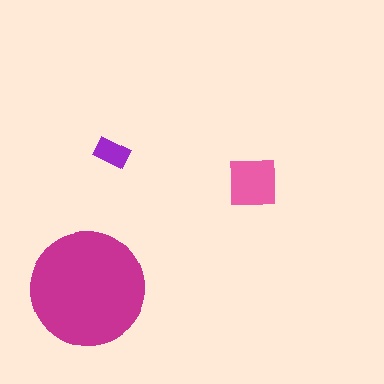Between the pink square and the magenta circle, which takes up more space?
The magenta circle.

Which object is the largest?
The magenta circle.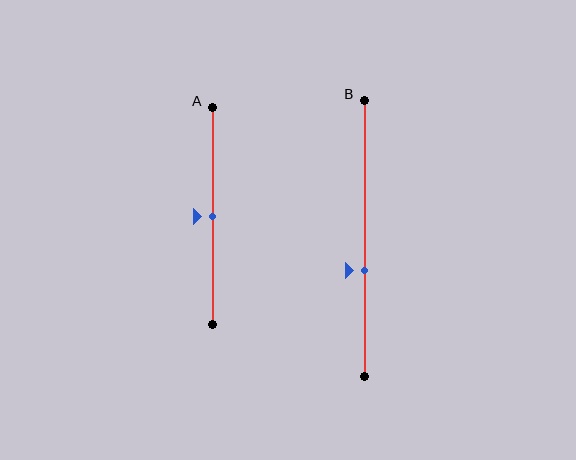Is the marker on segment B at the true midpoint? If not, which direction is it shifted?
No, the marker on segment B is shifted downward by about 12% of the segment length.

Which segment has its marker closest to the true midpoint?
Segment A has its marker closest to the true midpoint.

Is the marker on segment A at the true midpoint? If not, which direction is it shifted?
Yes, the marker on segment A is at the true midpoint.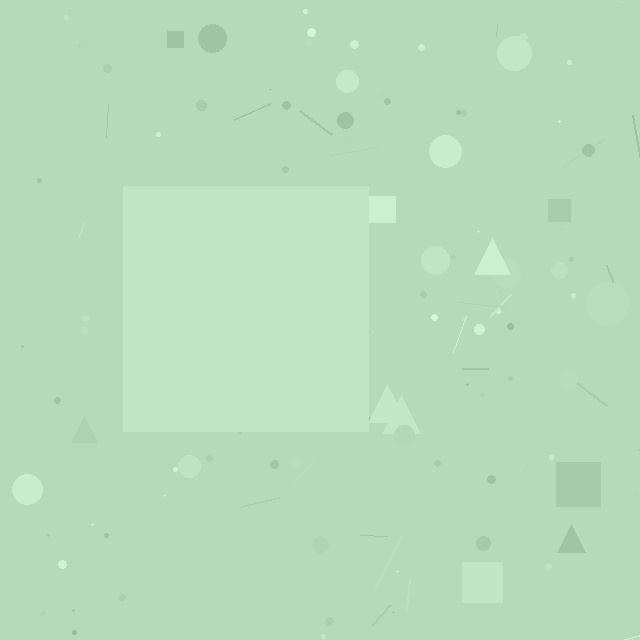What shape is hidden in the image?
A square is hidden in the image.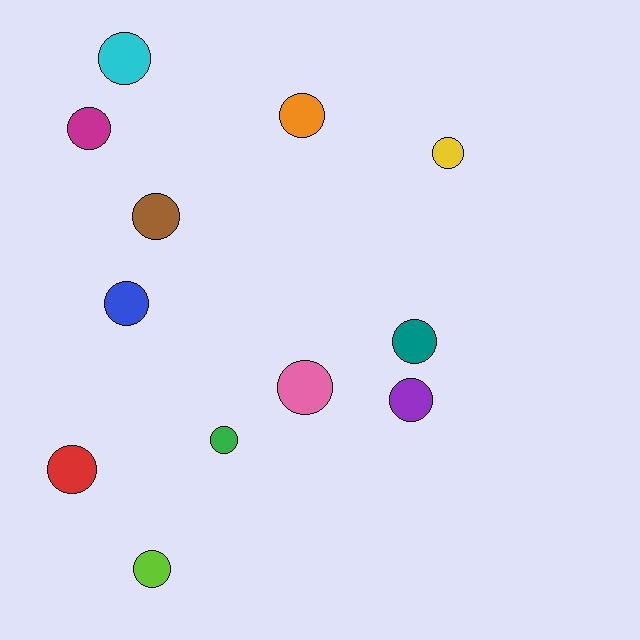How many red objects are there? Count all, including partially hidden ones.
There is 1 red object.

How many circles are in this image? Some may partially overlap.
There are 12 circles.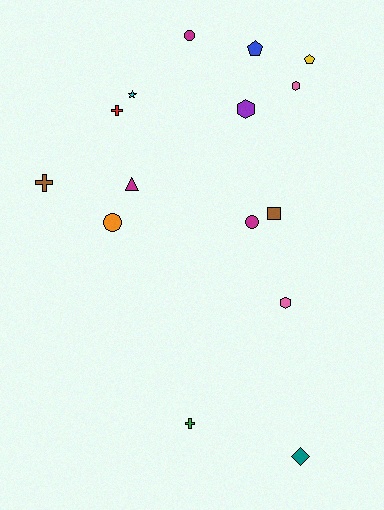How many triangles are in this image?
There is 1 triangle.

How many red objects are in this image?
There is 1 red object.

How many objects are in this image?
There are 15 objects.